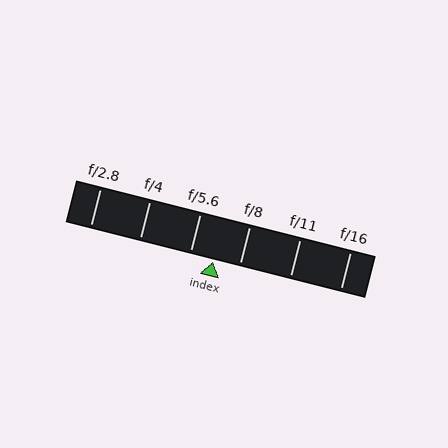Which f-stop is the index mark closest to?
The index mark is closest to f/5.6.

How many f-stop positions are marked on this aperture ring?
There are 6 f-stop positions marked.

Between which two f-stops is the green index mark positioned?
The index mark is between f/5.6 and f/8.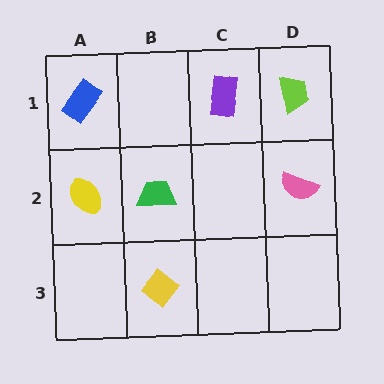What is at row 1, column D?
A lime trapezoid.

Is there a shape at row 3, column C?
No, that cell is empty.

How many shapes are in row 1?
3 shapes.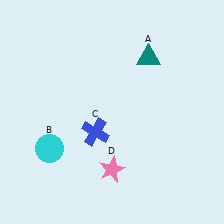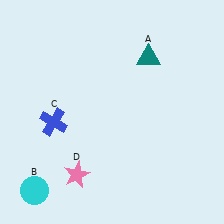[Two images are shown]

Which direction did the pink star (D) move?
The pink star (D) moved left.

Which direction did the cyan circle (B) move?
The cyan circle (B) moved down.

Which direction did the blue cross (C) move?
The blue cross (C) moved left.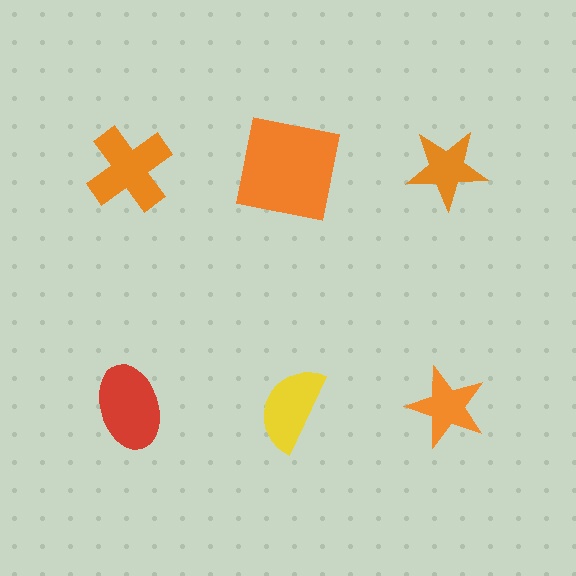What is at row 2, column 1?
A red ellipse.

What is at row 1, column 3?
An orange star.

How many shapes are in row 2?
3 shapes.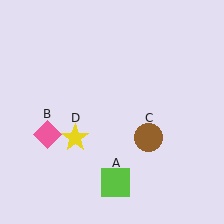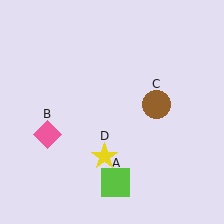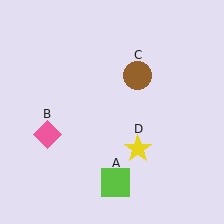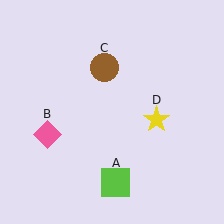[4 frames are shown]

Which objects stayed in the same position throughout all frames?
Lime square (object A) and pink diamond (object B) remained stationary.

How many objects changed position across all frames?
2 objects changed position: brown circle (object C), yellow star (object D).